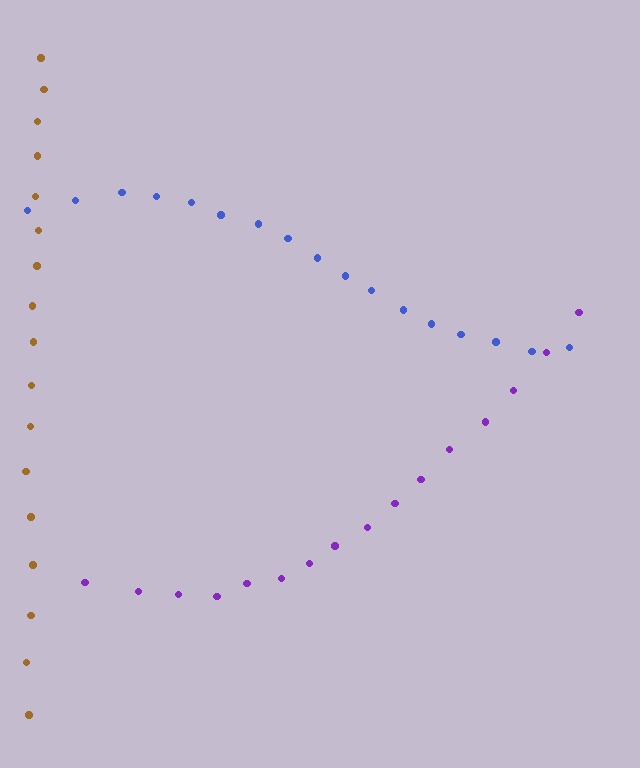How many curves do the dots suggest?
There are 3 distinct paths.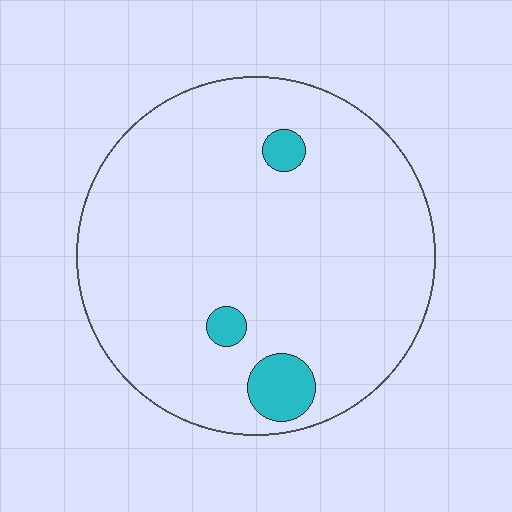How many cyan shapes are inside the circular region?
3.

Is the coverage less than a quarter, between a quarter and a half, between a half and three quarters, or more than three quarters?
Less than a quarter.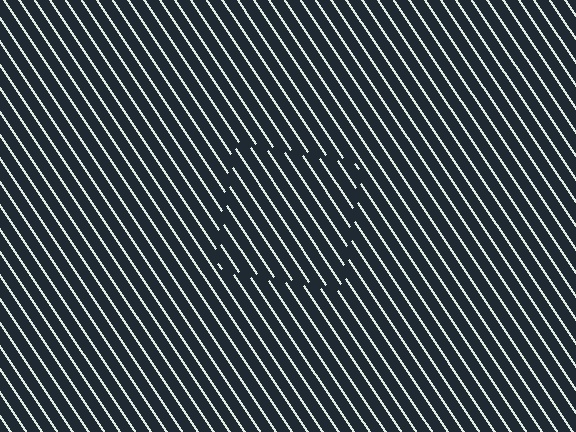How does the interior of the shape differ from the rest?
The interior of the shape contains the same grating, shifted by half a period — the contour is defined by the phase discontinuity where line-ends from the inner and outer gratings abut.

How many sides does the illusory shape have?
4 sides — the line-ends trace a square.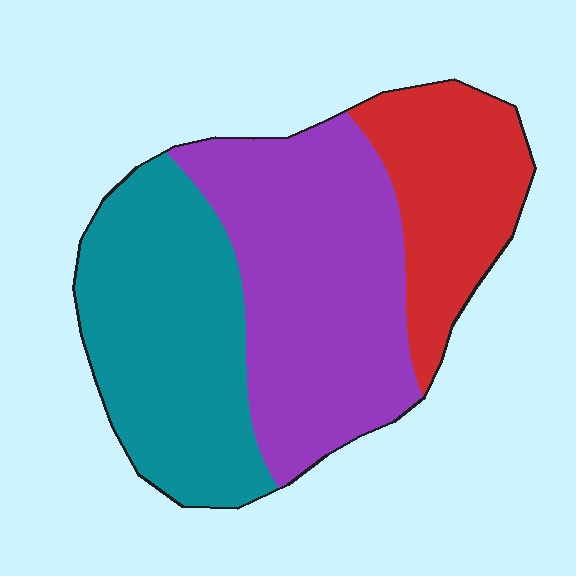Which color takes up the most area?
Purple, at roughly 40%.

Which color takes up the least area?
Red, at roughly 25%.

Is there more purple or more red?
Purple.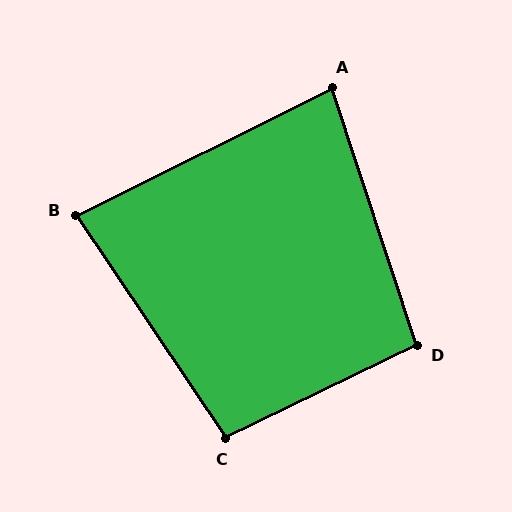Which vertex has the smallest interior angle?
A, at approximately 82 degrees.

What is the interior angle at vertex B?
Approximately 82 degrees (acute).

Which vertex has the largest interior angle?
C, at approximately 98 degrees.